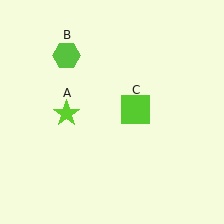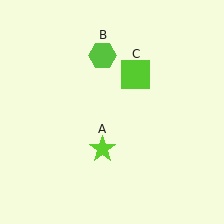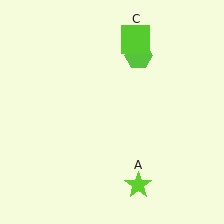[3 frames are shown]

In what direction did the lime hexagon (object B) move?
The lime hexagon (object B) moved right.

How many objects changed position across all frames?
3 objects changed position: lime star (object A), lime hexagon (object B), lime square (object C).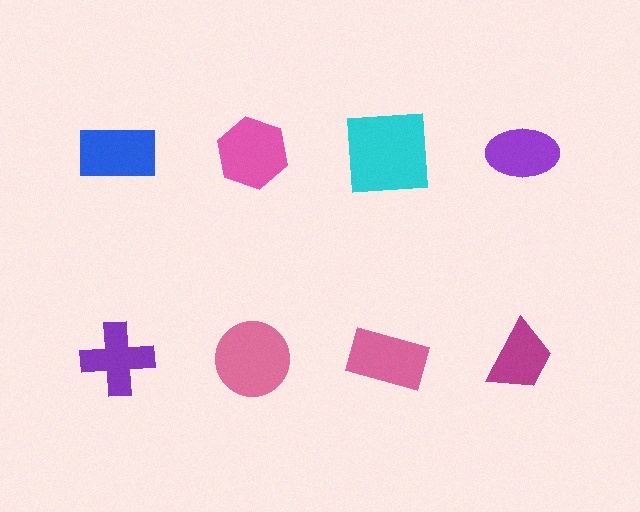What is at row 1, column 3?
A cyan square.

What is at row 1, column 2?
A pink hexagon.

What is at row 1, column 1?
A blue rectangle.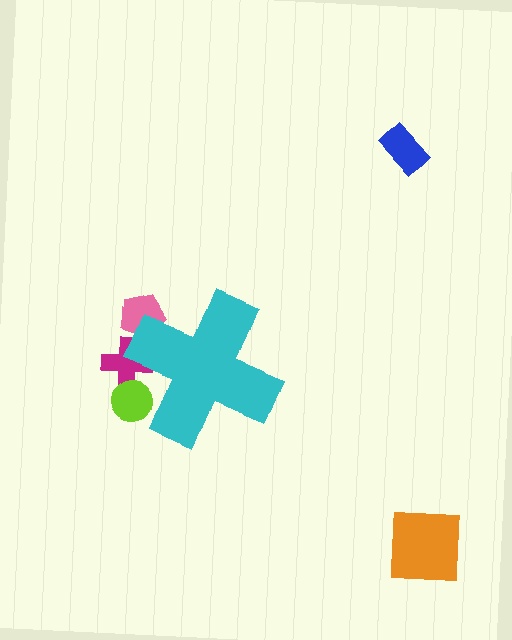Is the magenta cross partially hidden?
Yes, the magenta cross is partially hidden behind the cyan cross.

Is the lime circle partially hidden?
Yes, the lime circle is partially hidden behind the cyan cross.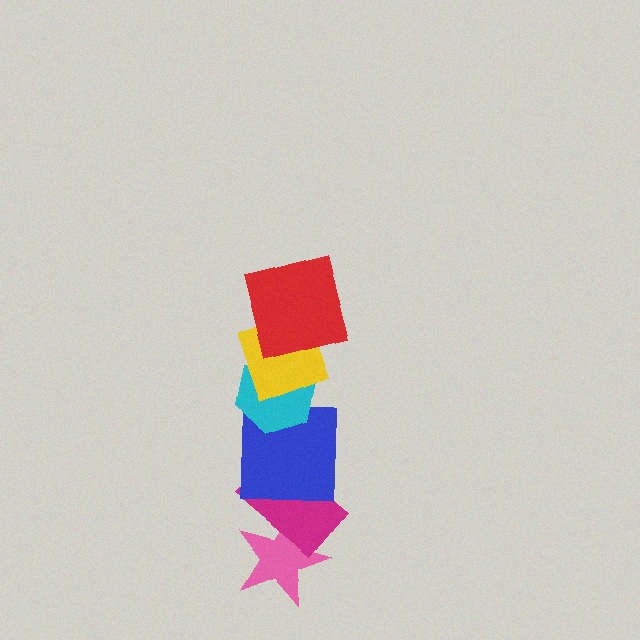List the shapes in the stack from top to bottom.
From top to bottom: the red square, the yellow square, the cyan hexagon, the blue square, the magenta rectangle, the pink star.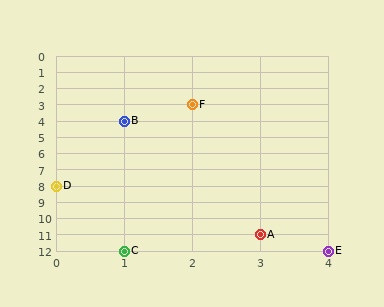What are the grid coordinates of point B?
Point B is at grid coordinates (1, 4).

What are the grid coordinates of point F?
Point F is at grid coordinates (2, 3).